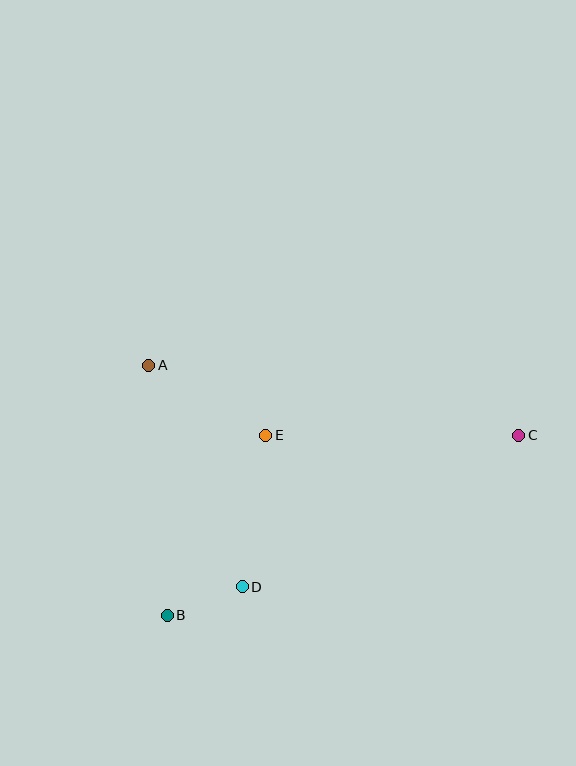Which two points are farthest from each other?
Points B and C are farthest from each other.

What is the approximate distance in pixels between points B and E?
The distance between B and E is approximately 205 pixels.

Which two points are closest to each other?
Points B and D are closest to each other.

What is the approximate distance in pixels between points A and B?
The distance between A and B is approximately 250 pixels.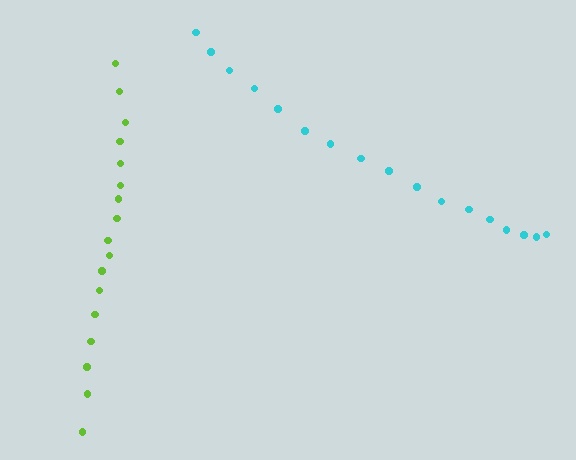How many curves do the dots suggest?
There are 2 distinct paths.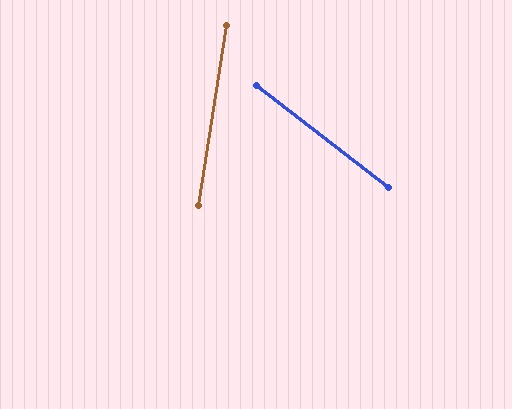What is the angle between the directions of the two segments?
Approximately 61 degrees.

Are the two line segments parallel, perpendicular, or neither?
Neither parallel nor perpendicular — they differ by about 61°.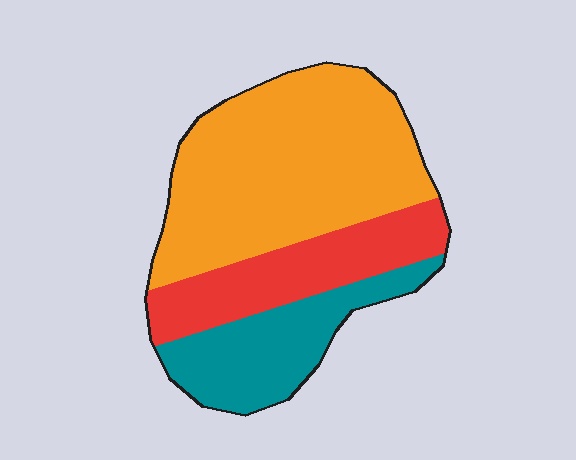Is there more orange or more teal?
Orange.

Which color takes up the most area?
Orange, at roughly 55%.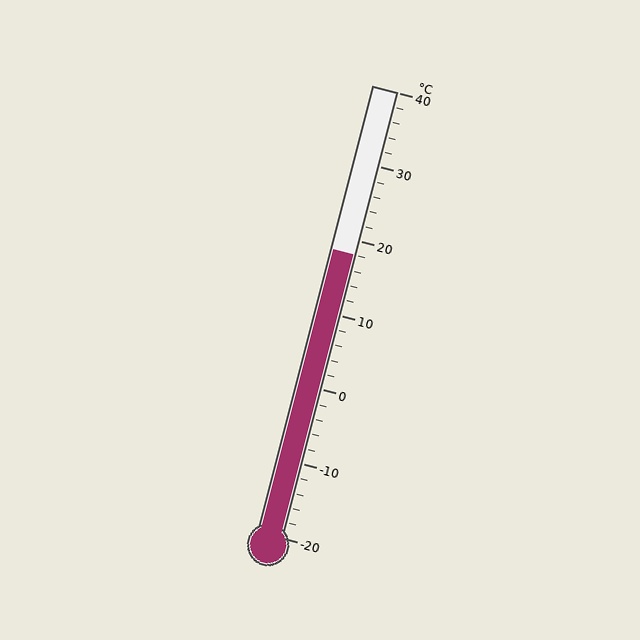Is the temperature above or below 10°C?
The temperature is above 10°C.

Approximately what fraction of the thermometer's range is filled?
The thermometer is filled to approximately 65% of its range.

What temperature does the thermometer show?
The thermometer shows approximately 18°C.